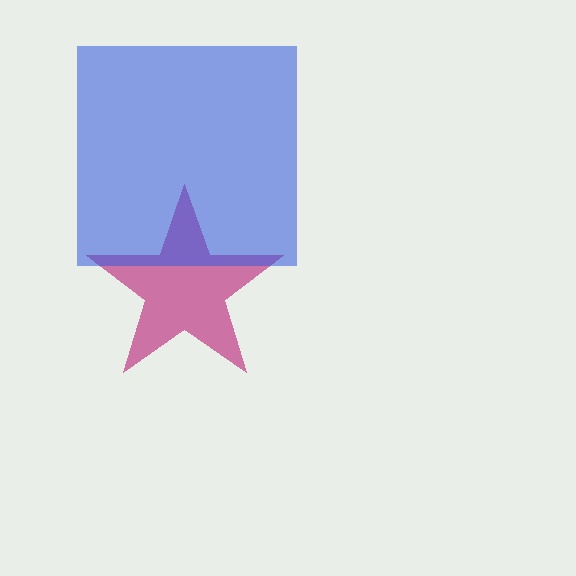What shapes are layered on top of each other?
The layered shapes are: a magenta star, a blue square.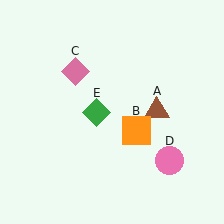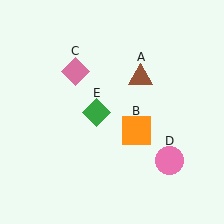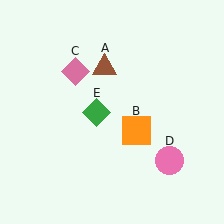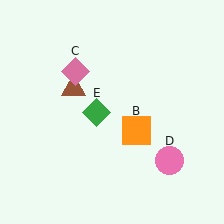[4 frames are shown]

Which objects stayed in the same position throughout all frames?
Orange square (object B) and pink diamond (object C) and pink circle (object D) and green diamond (object E) remained stationary.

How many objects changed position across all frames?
1 object changed position: brown triangle (object A).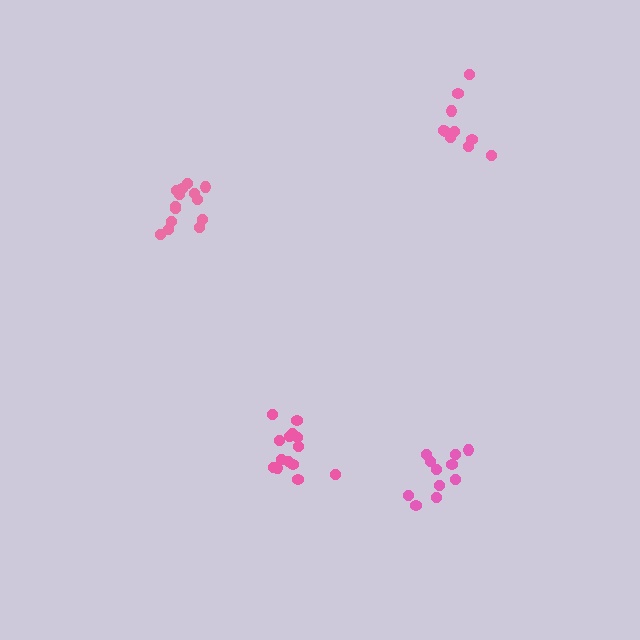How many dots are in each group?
Group 1: 14 dots, Group 2: 11 dots, Group 3: 14 dots, Group 4: 10 dots (49 total).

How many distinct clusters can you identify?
There are 4 distinct clusters.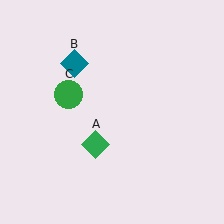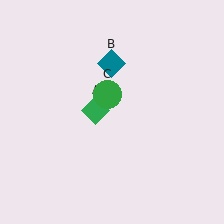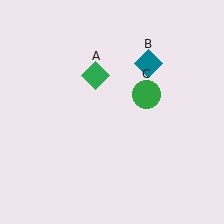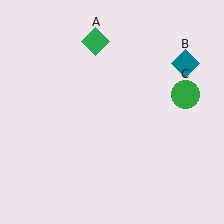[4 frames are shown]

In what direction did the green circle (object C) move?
The green circle (object C) moved right.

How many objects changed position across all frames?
3 objects changed position: green diamond (object A), teal diamond (object B), green circle (object C).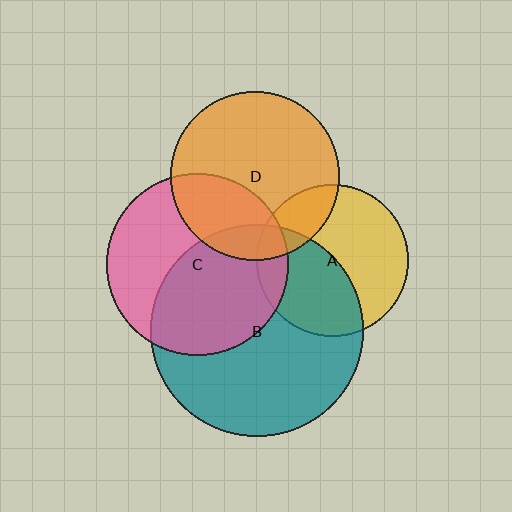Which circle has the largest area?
Circle B (teal).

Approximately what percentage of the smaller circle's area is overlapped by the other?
Approximately 20%.